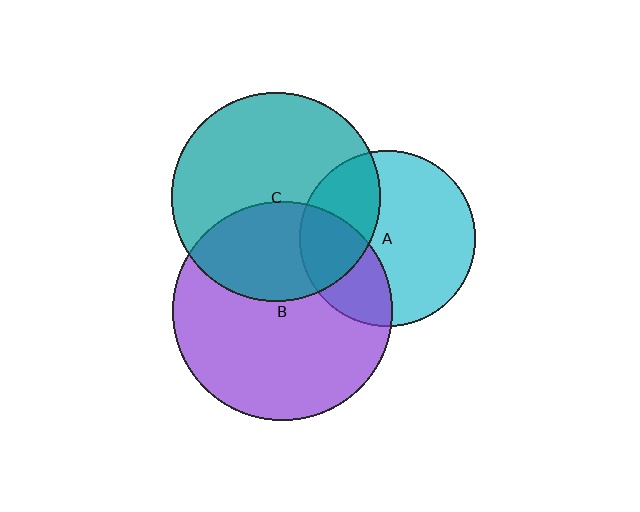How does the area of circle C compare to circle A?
Approximately 1.4 times.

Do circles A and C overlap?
Yes.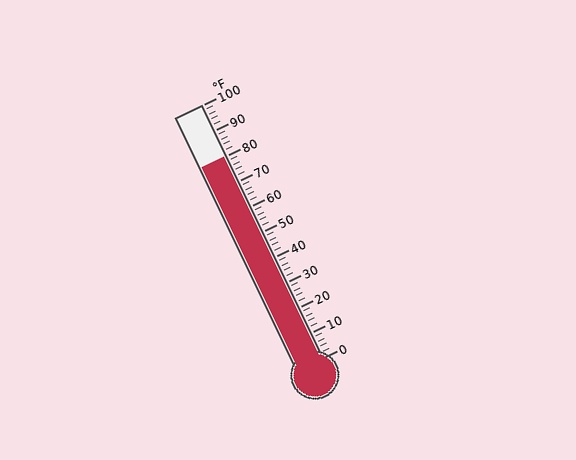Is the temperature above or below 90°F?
The temperature is below 90°F.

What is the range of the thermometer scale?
The thermometer scale ranges from 0°F to 100°F.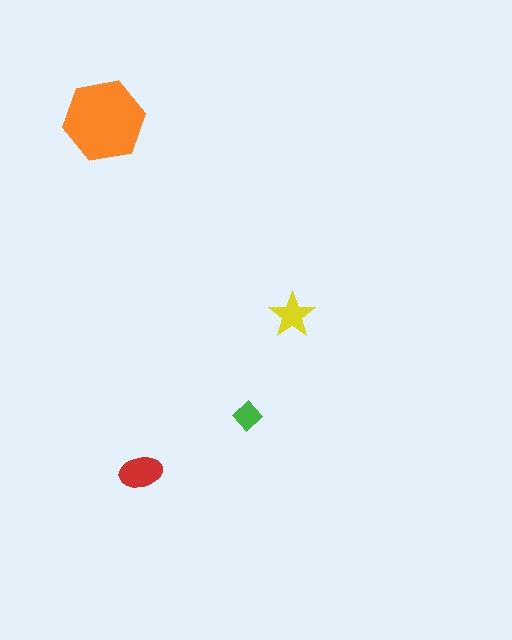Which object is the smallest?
The green diamond.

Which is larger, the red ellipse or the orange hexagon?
The orange hexagon.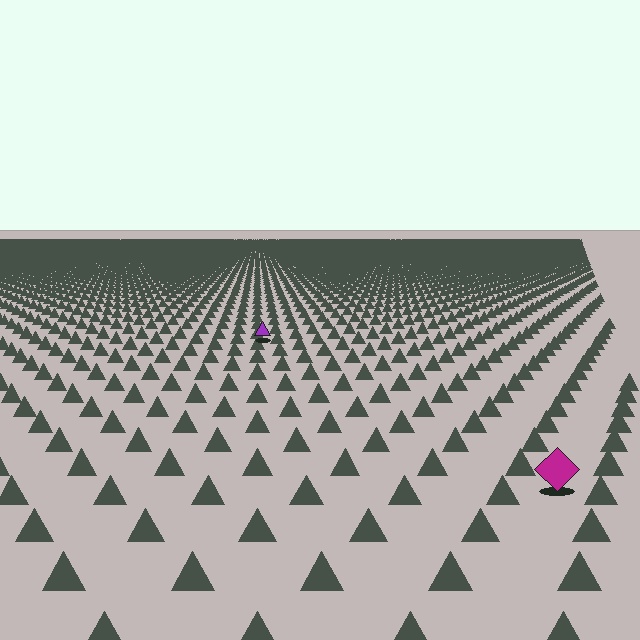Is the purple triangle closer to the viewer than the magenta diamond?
No. The magenta diamond is closer — you can tell from the texture gradient: the ground texture is coarser near it.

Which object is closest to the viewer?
The magenta diamond is closest. The texture marks near it are larger and more spread out.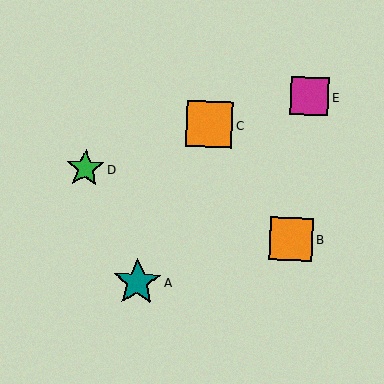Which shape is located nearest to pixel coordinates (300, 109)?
The magenta square (labeled E) at (310, 96) is nearest to that location.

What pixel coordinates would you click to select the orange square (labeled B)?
Click at (291, 239) to select the orange square B.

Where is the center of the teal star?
The center of the teal star is at (137, 282).